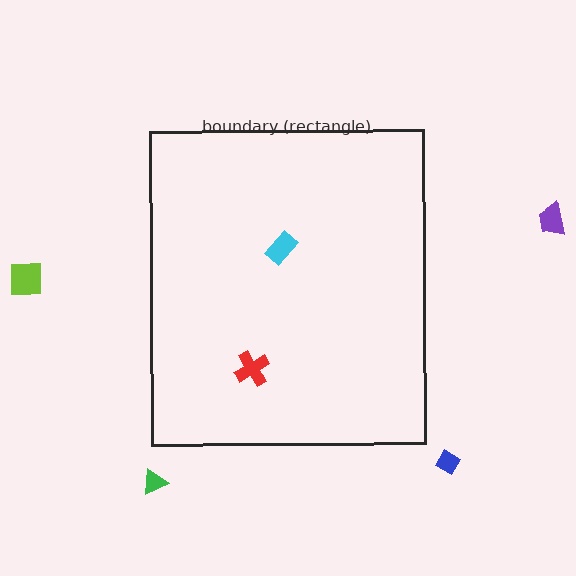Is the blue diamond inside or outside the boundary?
Outside.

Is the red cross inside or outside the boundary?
Inside.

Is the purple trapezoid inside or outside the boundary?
Outside.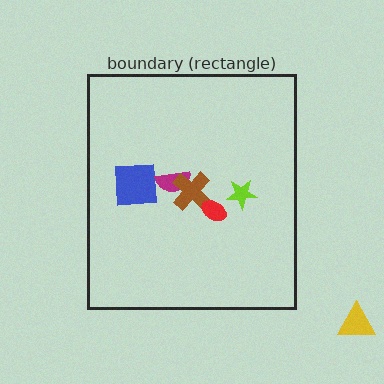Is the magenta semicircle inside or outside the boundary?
Inside.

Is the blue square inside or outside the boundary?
Inside.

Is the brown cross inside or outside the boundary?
Inside.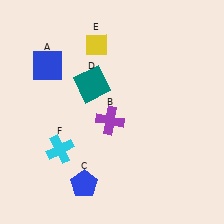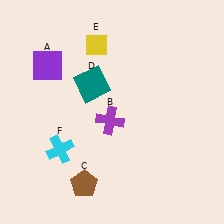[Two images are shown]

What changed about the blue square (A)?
In Image 1, A is blue. In Image 2, it changed to purple.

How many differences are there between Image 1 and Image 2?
There are 2 differences between the two images.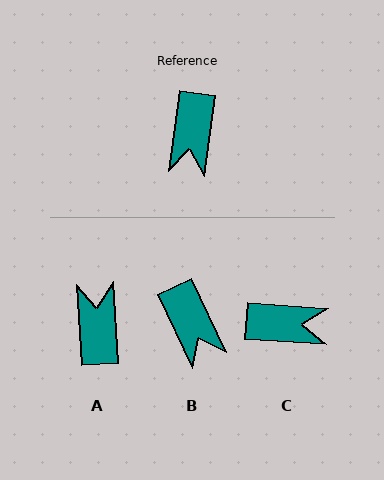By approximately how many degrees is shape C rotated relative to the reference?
Approximately 93 degrees counter-clockwise.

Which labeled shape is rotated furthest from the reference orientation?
A, about 169 degrees away.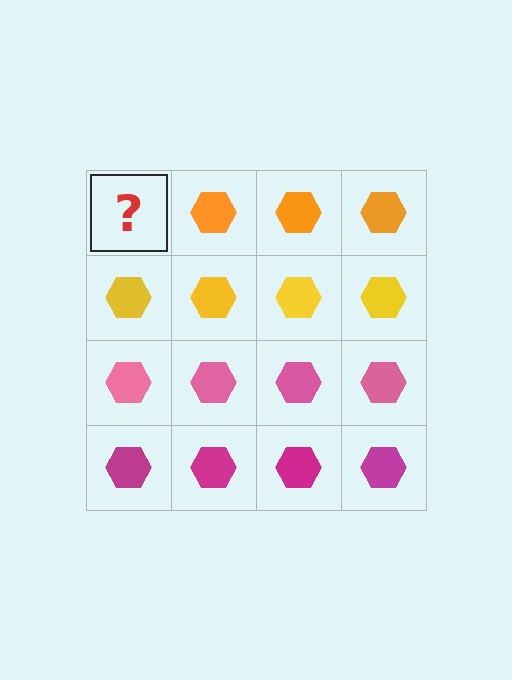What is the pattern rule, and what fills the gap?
The rule is that each row has a consistent color. The gap should be filled with an orange hexagon.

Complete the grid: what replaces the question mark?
The question mark should be replaced with an orange hexagon.